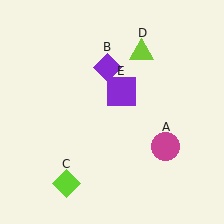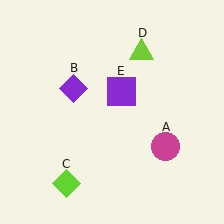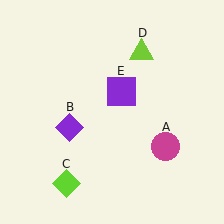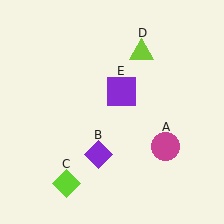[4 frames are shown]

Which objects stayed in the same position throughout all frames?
Magenta circle (object A) and lime diamond (object C) and lime triangle (object D) and purple square (object E) remained stationary.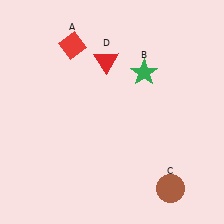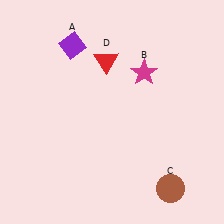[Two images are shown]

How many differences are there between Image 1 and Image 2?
There are 2 differences between the two images.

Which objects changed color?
A changed from red to purple. B changed from green to magenta.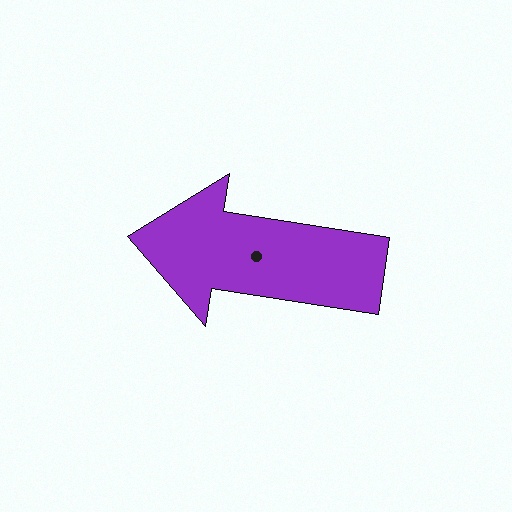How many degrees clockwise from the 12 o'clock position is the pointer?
Approximately 279 degrees.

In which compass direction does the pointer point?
West.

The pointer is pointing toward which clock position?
Roughly 9 o'clock.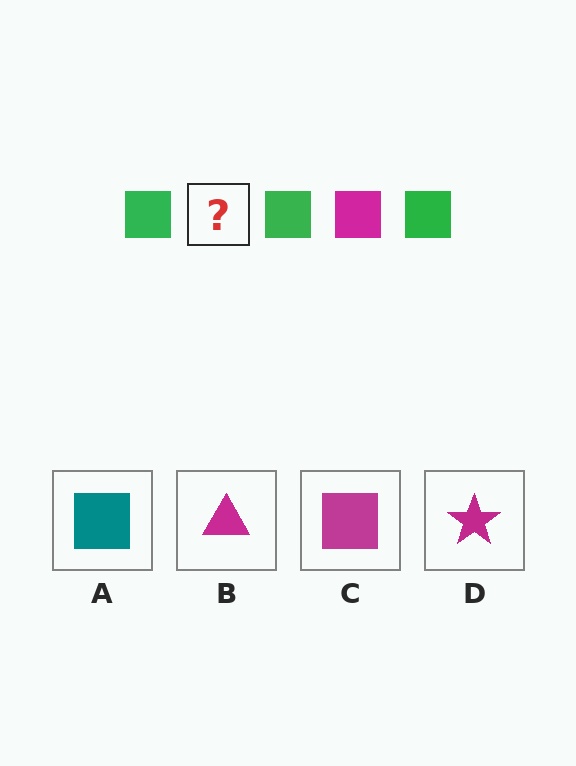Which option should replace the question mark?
Option C.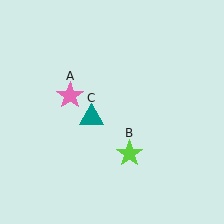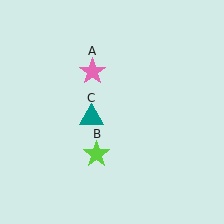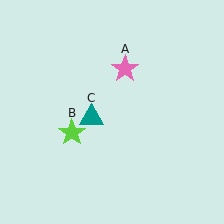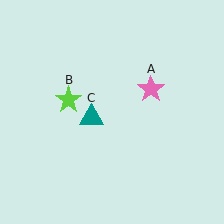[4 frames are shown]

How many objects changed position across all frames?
2 objects changed position: pink star (object A), lime star (object B).